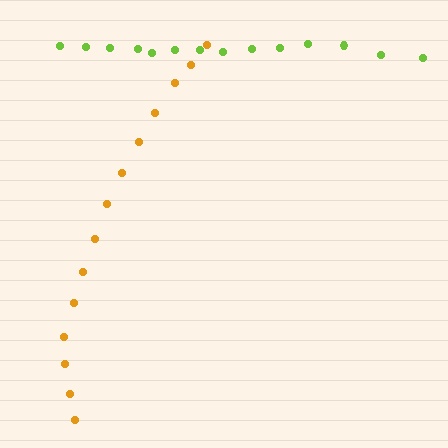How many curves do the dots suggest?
There are 2 distinct paths.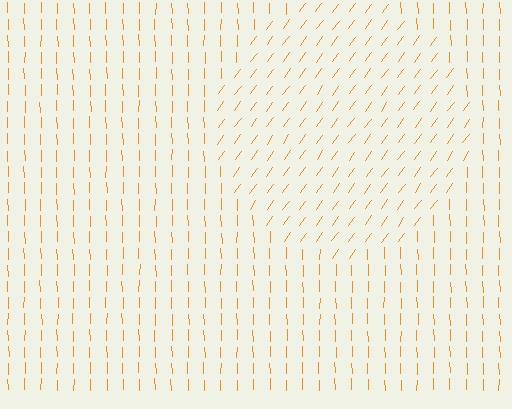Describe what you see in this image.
The image is filled with small orange line segments. A circle region in the image has lines oriented differently from the surrounding lines, creating a visible texture boundary.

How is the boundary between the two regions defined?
The boundary is defined purely by a change in line orientation (approximately 37 degrees difference). All lines are the same color and thickness.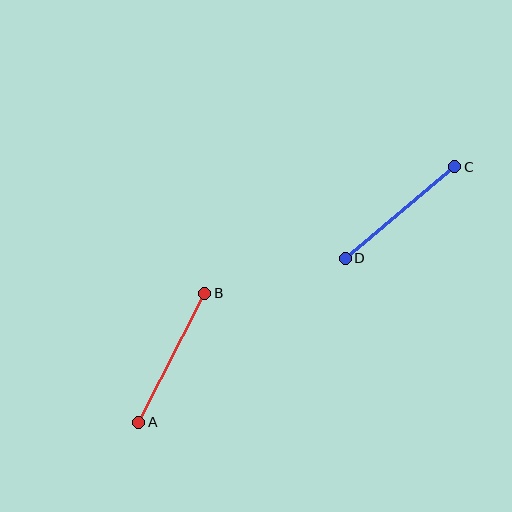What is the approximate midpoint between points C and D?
The midpoint is at approximately (400, 213) pixels.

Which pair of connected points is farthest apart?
Points A and B are farthest apart.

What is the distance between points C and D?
The distance is approximately 143 pixels.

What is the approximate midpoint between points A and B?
The midpoint is at approximately (172, 358) pixels.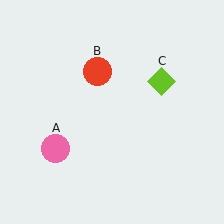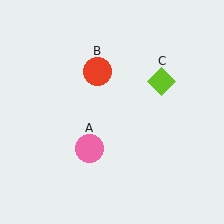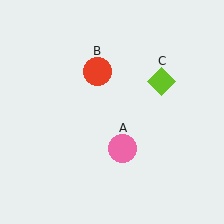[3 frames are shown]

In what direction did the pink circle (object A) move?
The pink circle (object A) moved right.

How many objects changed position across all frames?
1 object changed position: pink circle (object A).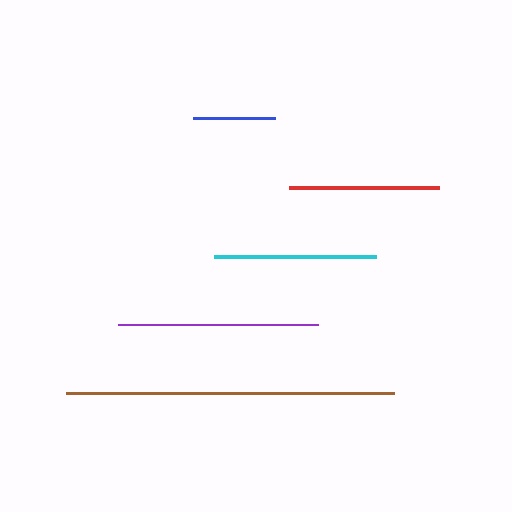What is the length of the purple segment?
The purple segment is approximately 200 pixels long.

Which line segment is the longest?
The brown line is the longest at approximately 328 pixels.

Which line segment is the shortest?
The blue line is the shortest at approximately 82 pixels.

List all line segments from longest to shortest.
From longest to shortest: brown, purple, cyan, red, blue.